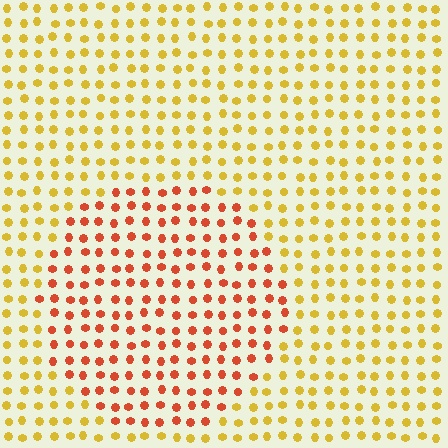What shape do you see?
I see a circle.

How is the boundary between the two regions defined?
The boundary is defined purely by a slight shift in hue (about 40 degrees). Spacing, size, and orientation are identical on both sides.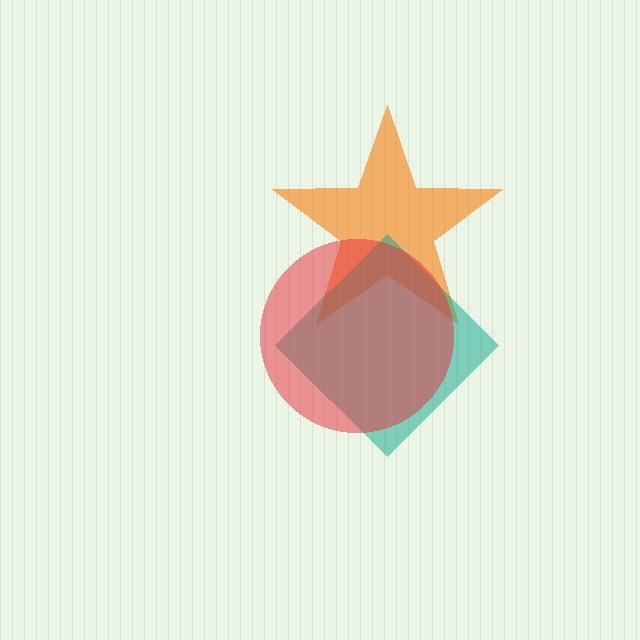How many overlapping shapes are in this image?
There are 3 overlapping shapes in the image.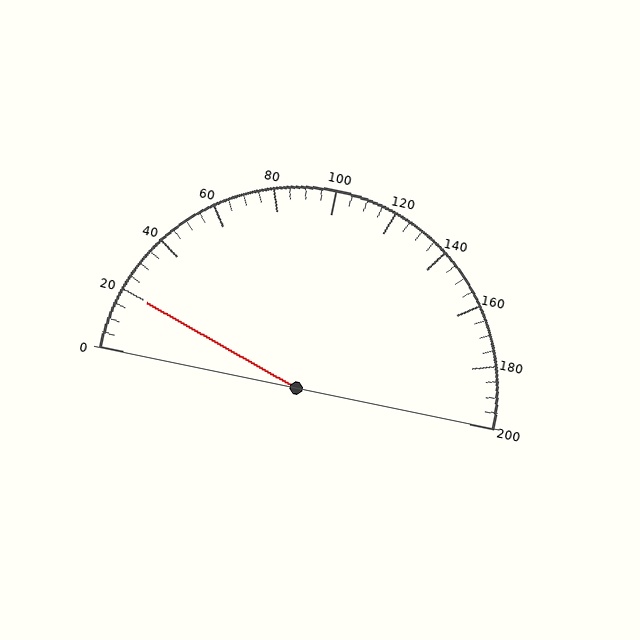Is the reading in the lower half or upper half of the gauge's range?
The reading is in the lower half of the range (0 to 200).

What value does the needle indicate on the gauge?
The needle indicates approximately 20.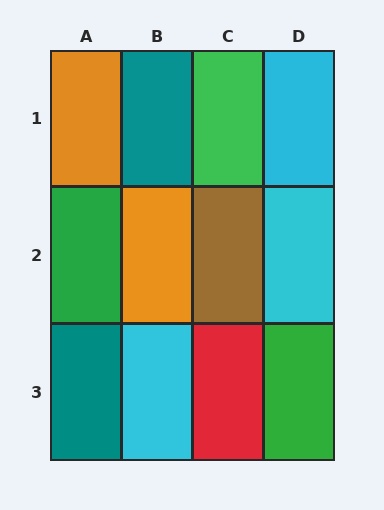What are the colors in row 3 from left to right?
Teal, cyan, red, green.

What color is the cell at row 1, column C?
Green.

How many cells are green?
3 cells are green.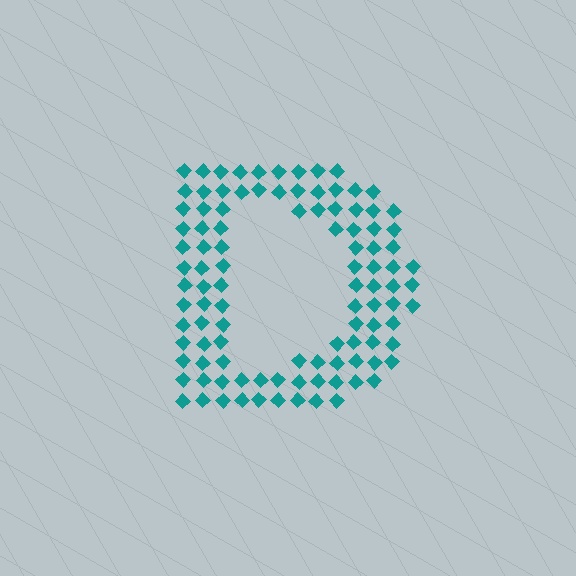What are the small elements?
The small elements are diamonds.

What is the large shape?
The large shape is the letter D.